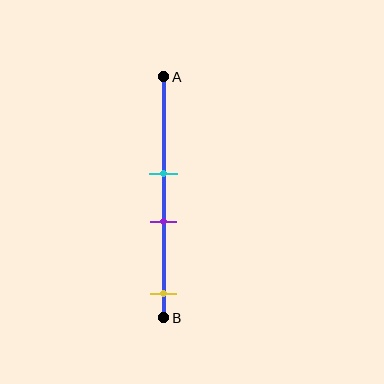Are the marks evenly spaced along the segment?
No, the marks are not evenly spaced.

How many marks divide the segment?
There are 3 marks dividing the segment.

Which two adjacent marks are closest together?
The cyan and purple marks are the closest adjacent pair.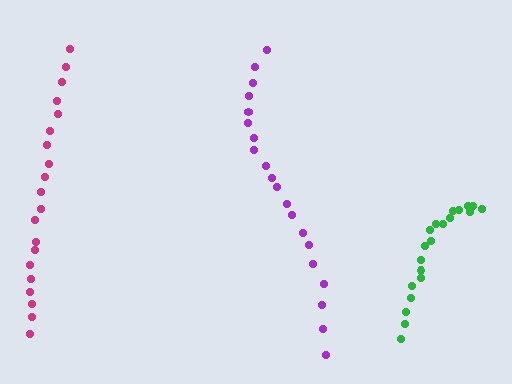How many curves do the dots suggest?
There are 3 distinct paths.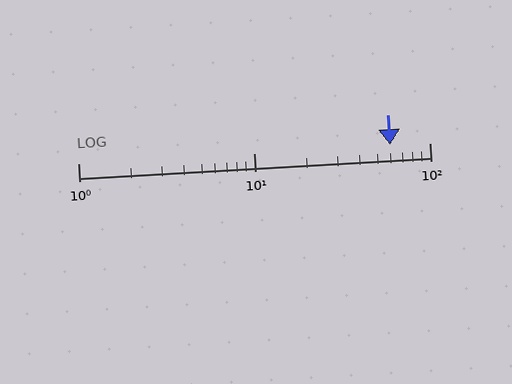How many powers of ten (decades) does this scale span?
The scale spans 2 decades, from 1 to 100.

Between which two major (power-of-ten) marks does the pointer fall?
The pointer is between 10 and 100.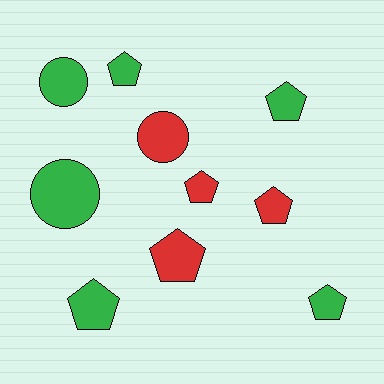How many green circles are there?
There are 2 green circles.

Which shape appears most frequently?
Pentagon, with 7 objects.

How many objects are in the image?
There are 10 objects.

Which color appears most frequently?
Green, with 6 objects.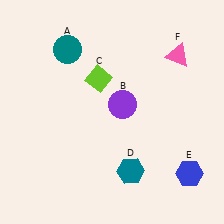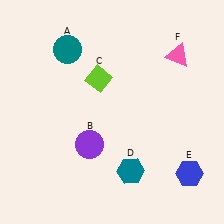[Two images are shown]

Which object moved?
The purple circle (B) moved down.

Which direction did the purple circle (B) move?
The purple circle (B) moved down.